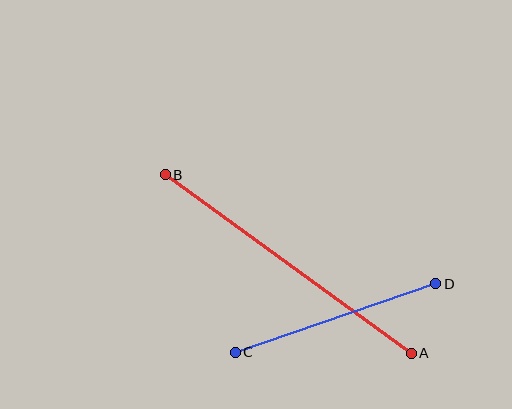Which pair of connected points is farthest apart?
Points A and B are farthest apart.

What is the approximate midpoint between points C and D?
The midpoint is at approximately (335, 318) pixels.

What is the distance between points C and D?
The distance is approximately 211 pixels.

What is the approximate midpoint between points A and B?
The midpoint is at approximately (288, 264) pixels.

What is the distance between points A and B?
The distance is approximately 304 pixels.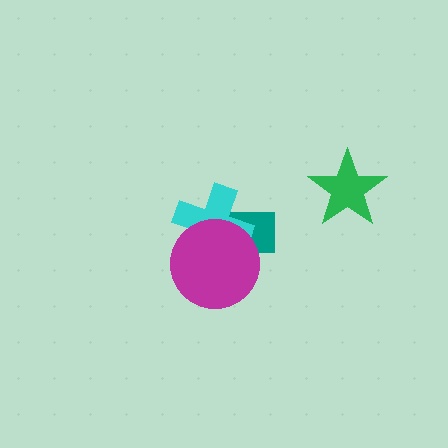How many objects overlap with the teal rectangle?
2 objects overlap with the teal rectangle.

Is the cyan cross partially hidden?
Yes, it is partially covered by another shape.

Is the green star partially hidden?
No, no other shape covers it.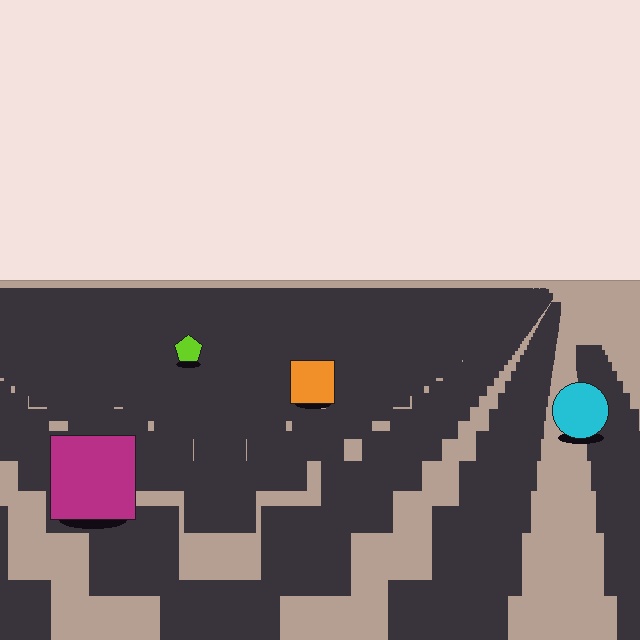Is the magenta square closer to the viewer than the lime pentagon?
Yes. The magenta square is closer — you can tell from the texture gradient: the ground texture is coarser near it.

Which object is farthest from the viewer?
The lime pentagon is farthest from the viewer. It appears smaller and the ground texture around it is denser.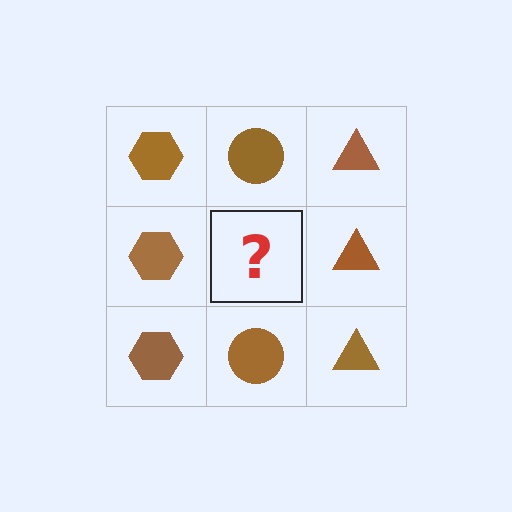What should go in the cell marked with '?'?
The missing cell should contain a brown circle.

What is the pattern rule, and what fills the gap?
The rule is that each column has a consistent shape. The gap should be filled with a brown circle.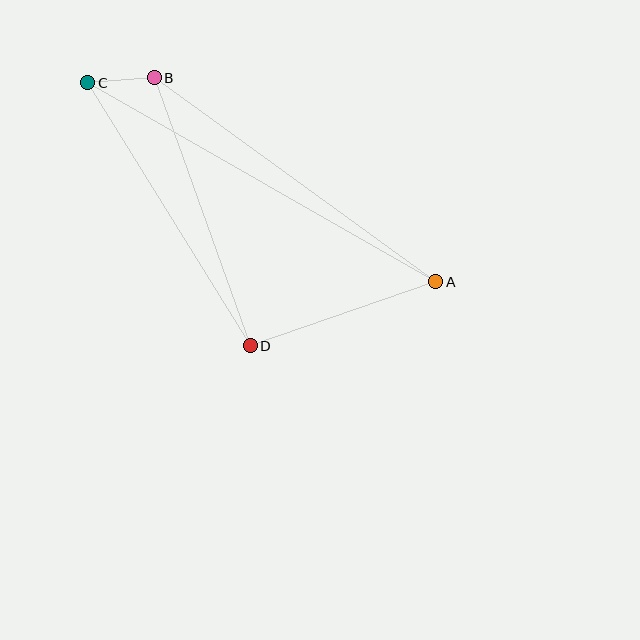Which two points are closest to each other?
Points B and C are closest to each other.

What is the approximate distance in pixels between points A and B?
The distance between A and B is approximately 348 pixels.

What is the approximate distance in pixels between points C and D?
The distance between C and D is approximately 309 pixels.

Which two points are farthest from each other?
Points A and C are farthest from each other.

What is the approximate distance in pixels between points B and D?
The distance between B and D is approximately 285 pixels.